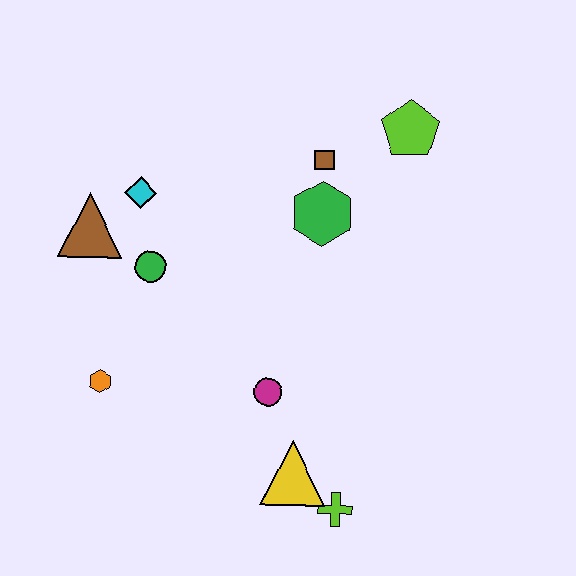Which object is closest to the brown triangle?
The cyan diamond is closest to the brown triangle.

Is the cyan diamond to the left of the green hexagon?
Yes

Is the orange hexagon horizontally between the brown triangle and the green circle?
Yes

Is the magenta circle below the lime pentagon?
Yes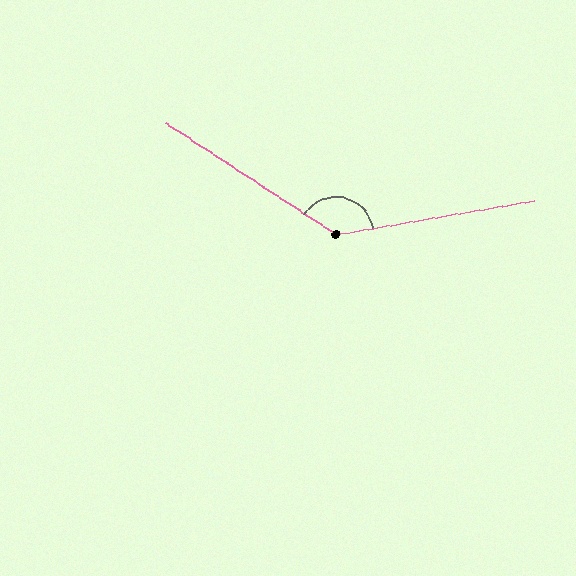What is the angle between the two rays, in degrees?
Approximately 137 degrees.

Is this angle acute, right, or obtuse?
It is obtuse.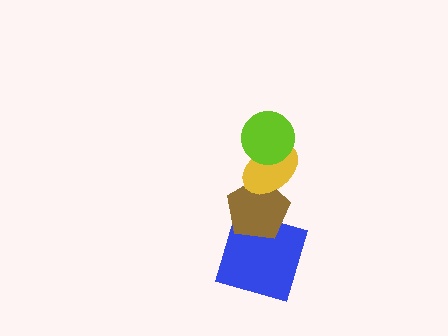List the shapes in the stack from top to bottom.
From top to bottom: the lime circle, the yellow ellipse, the brown pentagon, the blue square.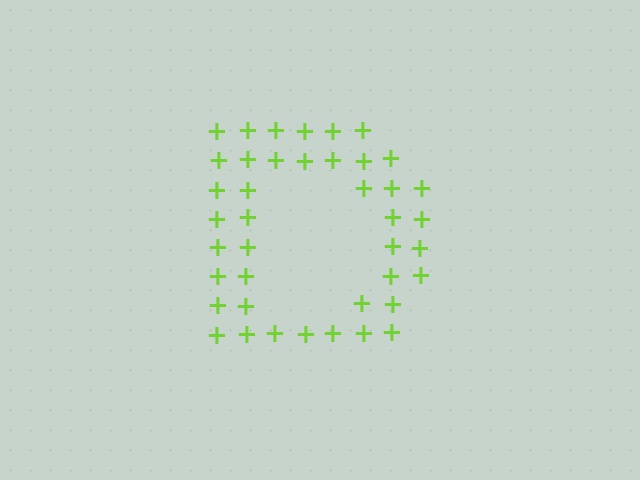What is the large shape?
The large shape is the letter D.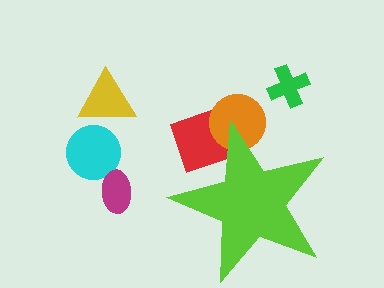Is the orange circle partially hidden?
Yes, the orange circle is partially hidden behind the lime star.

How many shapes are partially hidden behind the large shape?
2 shapes are partially hidden.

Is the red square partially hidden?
Yes, the red square is partially hidden behind the lime star.